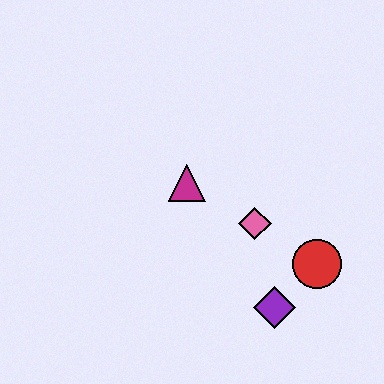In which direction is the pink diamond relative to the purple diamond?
The pink diamond is above the purple diamond.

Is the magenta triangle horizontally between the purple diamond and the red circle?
No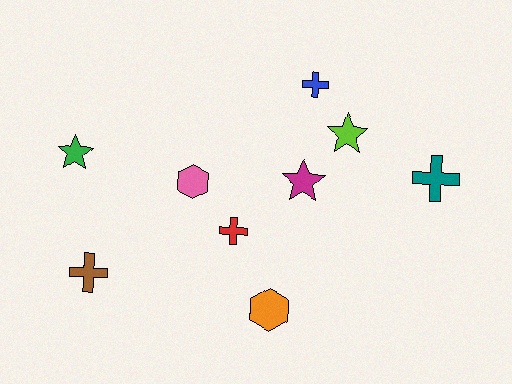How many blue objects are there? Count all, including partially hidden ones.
There is 1 blue object.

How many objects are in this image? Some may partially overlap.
There are 9 objects.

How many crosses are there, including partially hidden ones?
There are 4 crosses.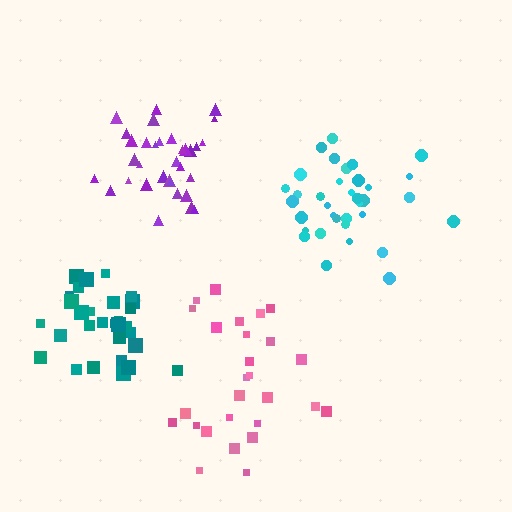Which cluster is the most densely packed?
Purple.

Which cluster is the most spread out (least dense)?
Pink.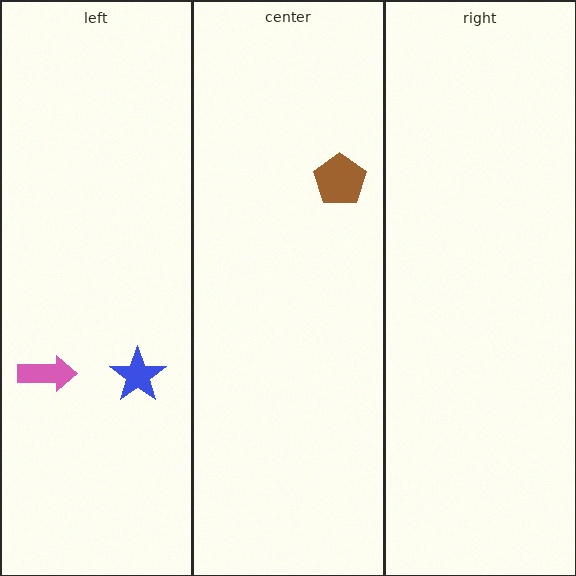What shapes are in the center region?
The brown pentagon.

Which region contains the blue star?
The left region.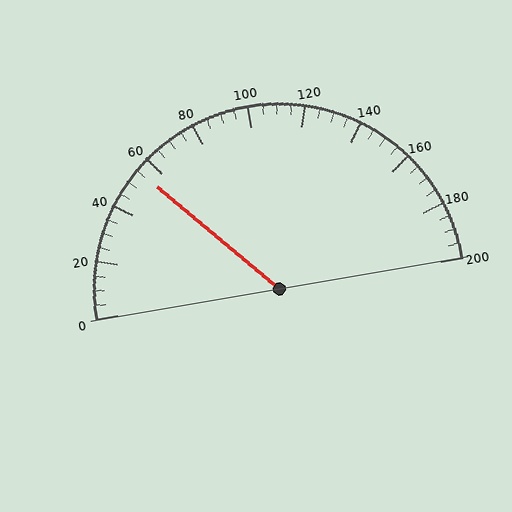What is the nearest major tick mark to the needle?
The nearest major tick mark is 60.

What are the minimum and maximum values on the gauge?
The gauge ranges from 0 to 200.